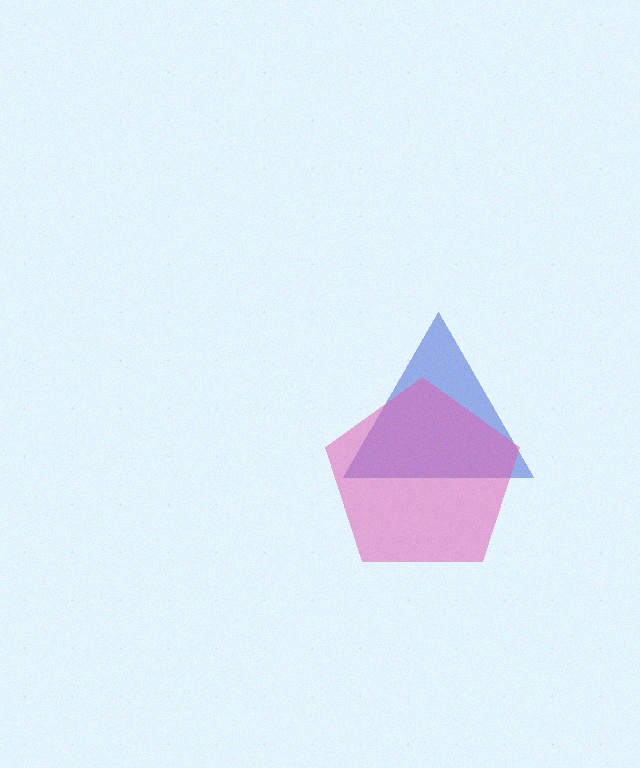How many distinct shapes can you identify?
There are 2 distinct shapes: a blue triangle, a pink pentagon.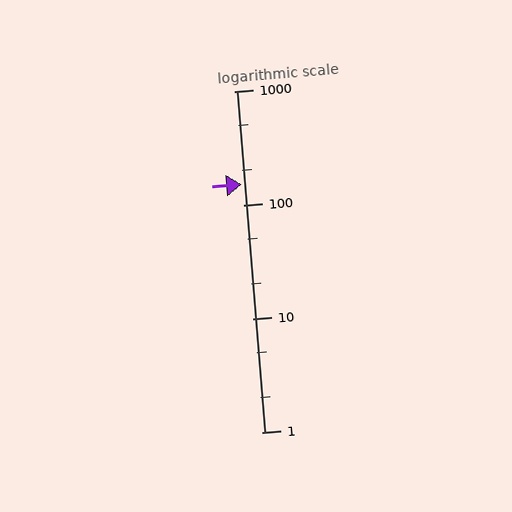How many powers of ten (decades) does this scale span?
The scale spans 3 decades, from 1 to 1000.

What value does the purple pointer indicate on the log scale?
The pointer indicates approximately 150.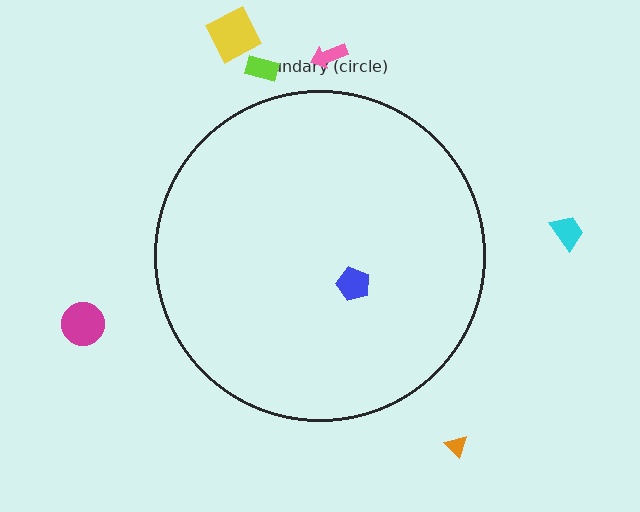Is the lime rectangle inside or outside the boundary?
Outside.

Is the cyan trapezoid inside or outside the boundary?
Outside.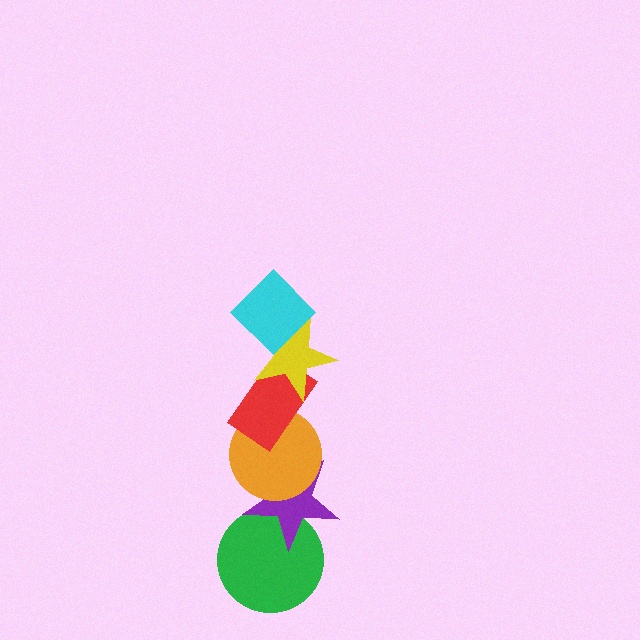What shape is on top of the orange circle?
The red rectangle is on top of the orange circle.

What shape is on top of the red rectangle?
The yellow star is on top of the red rectangle.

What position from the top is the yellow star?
The yellow star is 2nd from the top.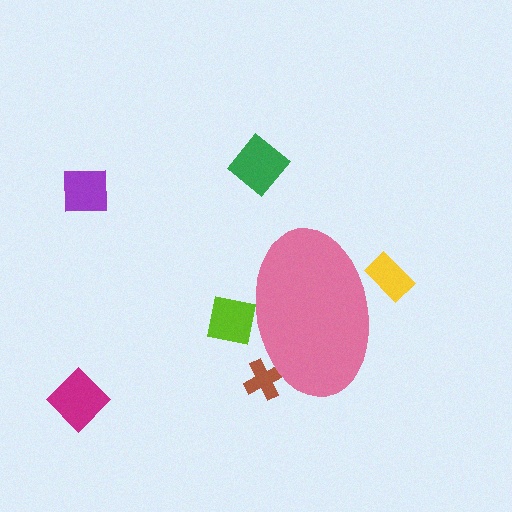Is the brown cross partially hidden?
Yes, the brown cross is partially hidden behind the pink ellipse.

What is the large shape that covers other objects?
A pink ellipse.